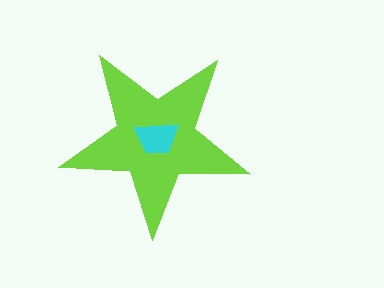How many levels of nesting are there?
2.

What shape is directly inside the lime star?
The cyan trapezoid.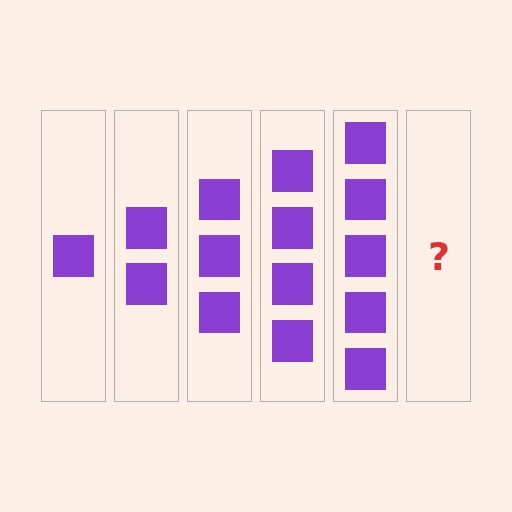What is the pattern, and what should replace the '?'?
The pattern is that each step adds one more square. The '?' should be 6 squares.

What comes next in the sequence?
The next element should be 6 squares.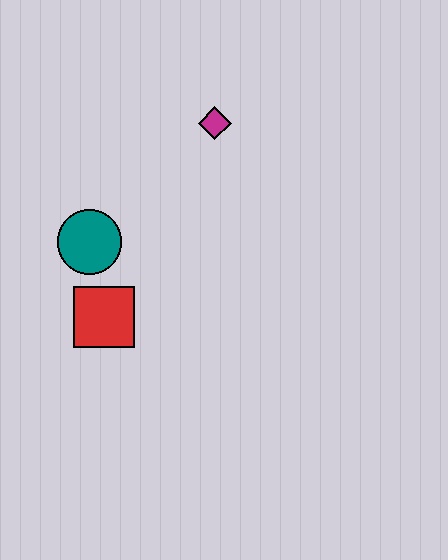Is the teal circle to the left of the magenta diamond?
Yes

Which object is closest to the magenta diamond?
The teal circle is closest to the magenta diamond.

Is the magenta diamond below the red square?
No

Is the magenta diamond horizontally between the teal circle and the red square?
No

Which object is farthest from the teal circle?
The magenta diamond is farthest from the teal circle.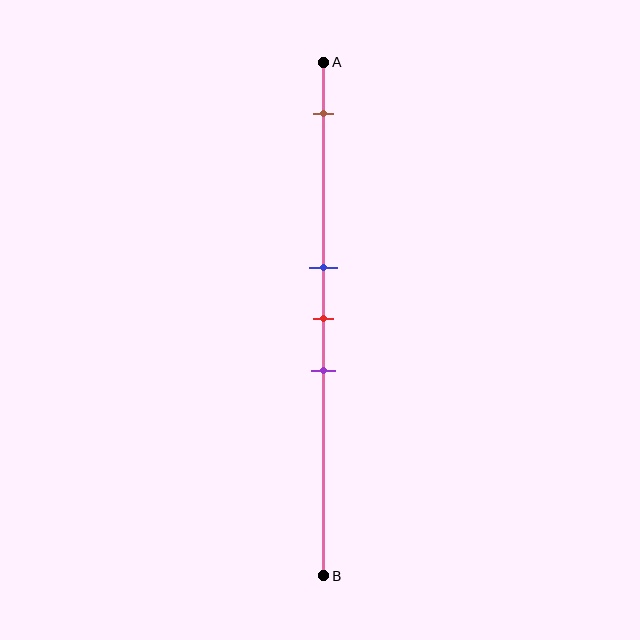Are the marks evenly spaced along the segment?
No, the marks are not evenly spaced.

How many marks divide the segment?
There are 4 marks dividing the segment.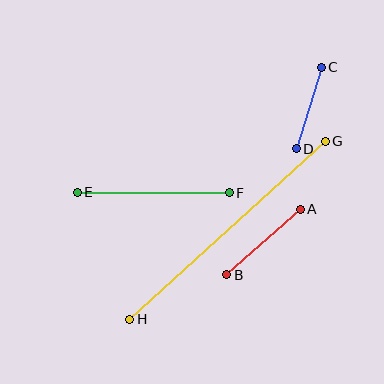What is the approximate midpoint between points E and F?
The midpoint is at approximately (153, 193) pixels.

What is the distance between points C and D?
The distance is approximately 85 pixels.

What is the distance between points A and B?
The distance is approximately 98 pixels.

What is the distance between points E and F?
The distance is approximately 152 pixels.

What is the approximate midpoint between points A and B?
The midpoint is at approximately (263, 242) pixels.